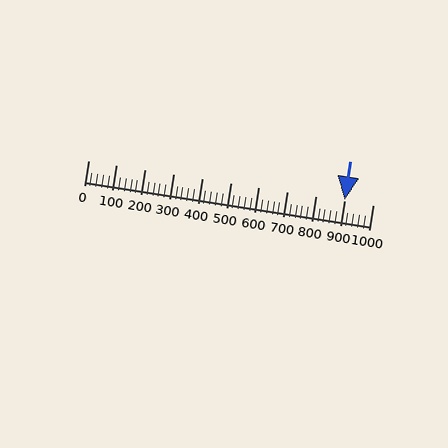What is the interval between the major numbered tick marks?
The major tick marks are spaced 100 units apart.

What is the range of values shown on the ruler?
The ruler shows values from 0 to 1000.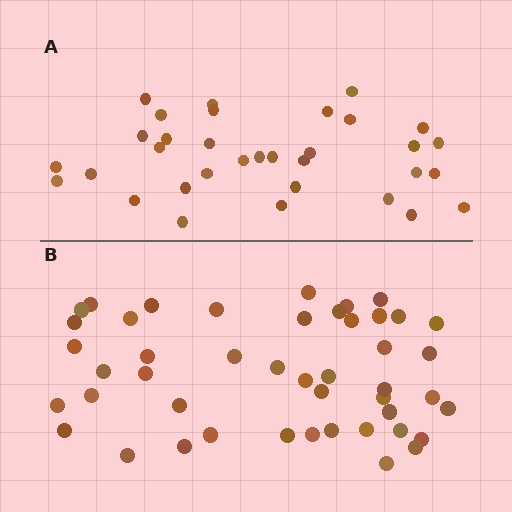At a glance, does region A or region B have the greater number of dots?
Region B (the bottom region) has more dots.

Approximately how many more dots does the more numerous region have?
Region B has approximately 15 more dots than region A.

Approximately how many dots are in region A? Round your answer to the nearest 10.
About 30 dots. (The exact count is 33, which rounds to 30.)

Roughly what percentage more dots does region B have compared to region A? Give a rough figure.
About 40% more.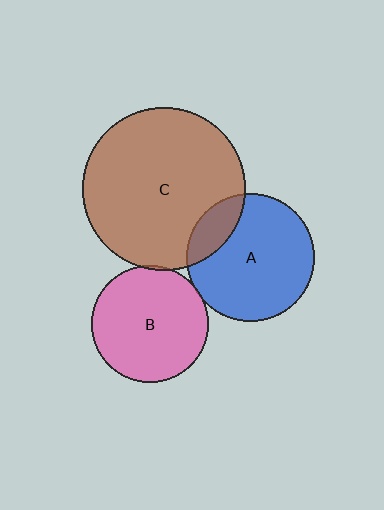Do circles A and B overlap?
Yes.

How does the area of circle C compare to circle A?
Approximately 1.6 times.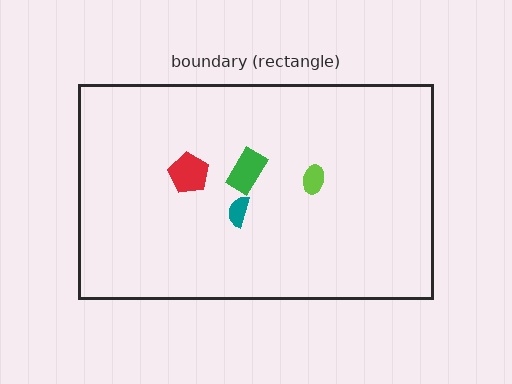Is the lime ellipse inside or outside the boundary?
Inside.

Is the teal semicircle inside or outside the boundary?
Inside.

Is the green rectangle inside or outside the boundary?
Inside.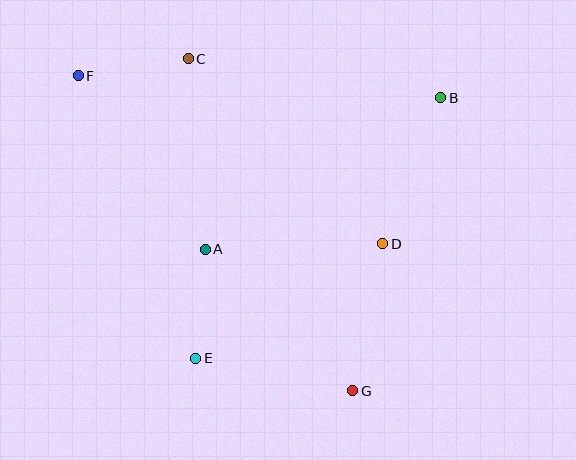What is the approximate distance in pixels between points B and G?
The distance between B and G is approximately 306 pixels.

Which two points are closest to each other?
Points A and E are closest to each other.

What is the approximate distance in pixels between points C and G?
The distance between C and G is approximately 370 pixels.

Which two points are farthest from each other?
Points F and G are farthest from each other.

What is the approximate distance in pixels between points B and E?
The distance between B and E is approximately 358 pixels.